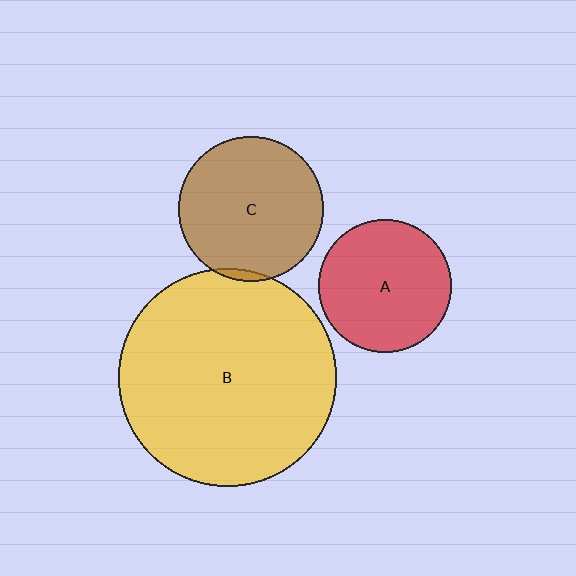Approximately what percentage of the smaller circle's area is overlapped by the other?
Approximately 5%.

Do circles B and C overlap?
Yes.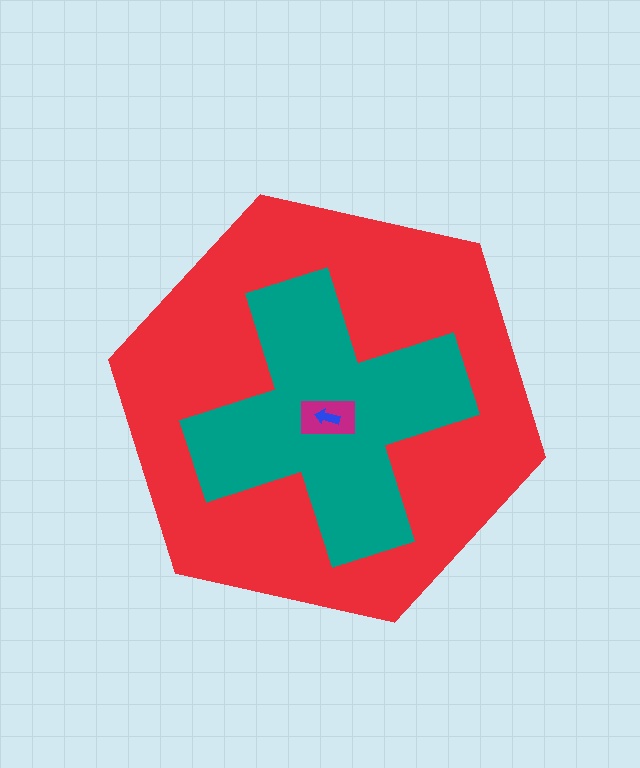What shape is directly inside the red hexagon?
The teal cross.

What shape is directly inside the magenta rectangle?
The blue arrow.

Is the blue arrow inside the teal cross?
Yes.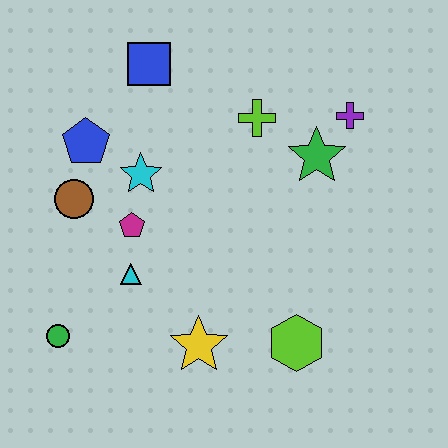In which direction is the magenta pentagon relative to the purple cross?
The magenta pentagon is to the left of the purple cross.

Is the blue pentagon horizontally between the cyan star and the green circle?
Yes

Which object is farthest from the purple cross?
The green circle is farthest from the purple cross.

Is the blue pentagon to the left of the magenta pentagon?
Yes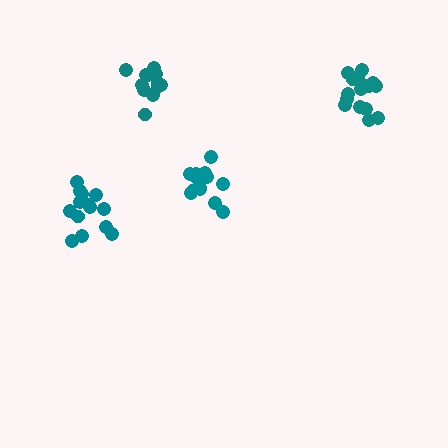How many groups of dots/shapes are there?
There are 4 groups.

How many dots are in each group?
Group 1: 12 dots, Group 2: 14 dots, Group 3: 14 dots, Group 4: 17 dots (57 total).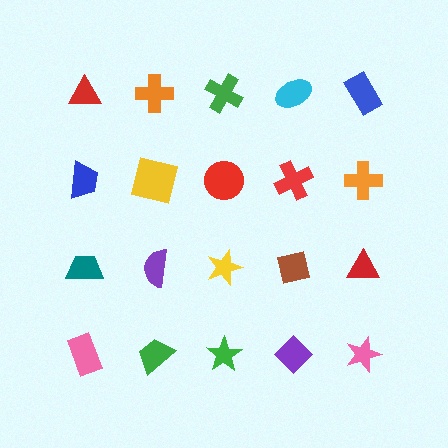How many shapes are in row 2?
5 shapes.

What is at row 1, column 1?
A red triangle.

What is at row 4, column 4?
A purple diamond.